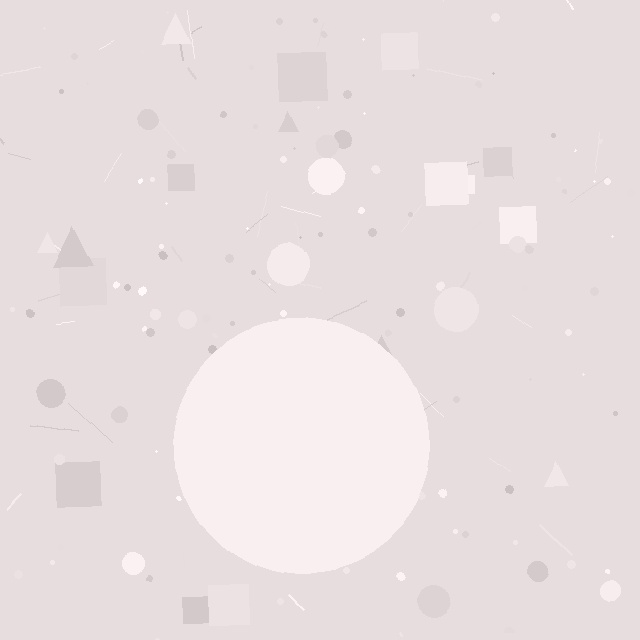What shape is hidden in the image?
A circle is hidden in the image.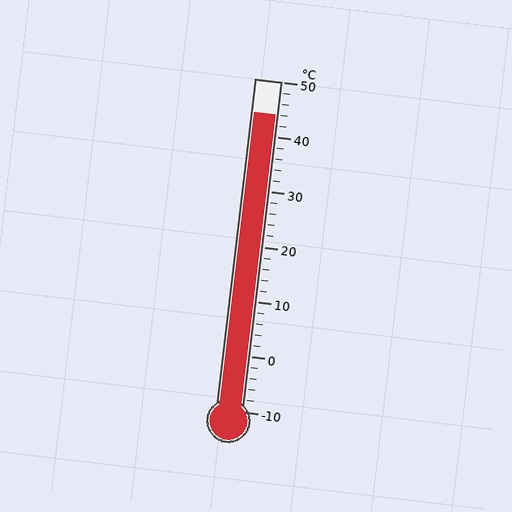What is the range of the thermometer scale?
The thermometer scale ranges from -10°C to 50°C.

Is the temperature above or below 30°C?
The temperature is above 30°C.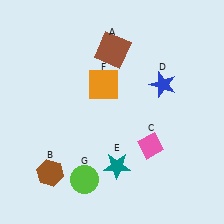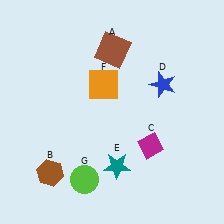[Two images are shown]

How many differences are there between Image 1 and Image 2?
There is 1 difference between the two images.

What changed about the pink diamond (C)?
In Image 1, C is pink. In Image 2, it changed to magenta.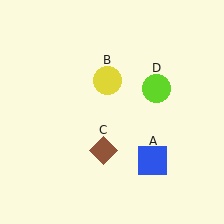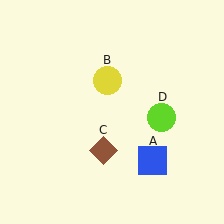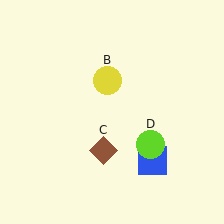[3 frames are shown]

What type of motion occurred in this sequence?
The lime circle (object D) rotated clockwise around the center of the scene.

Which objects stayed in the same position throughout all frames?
Blue square (object A) and yellow circle (object B) and brown diamond (object C) remained stationary.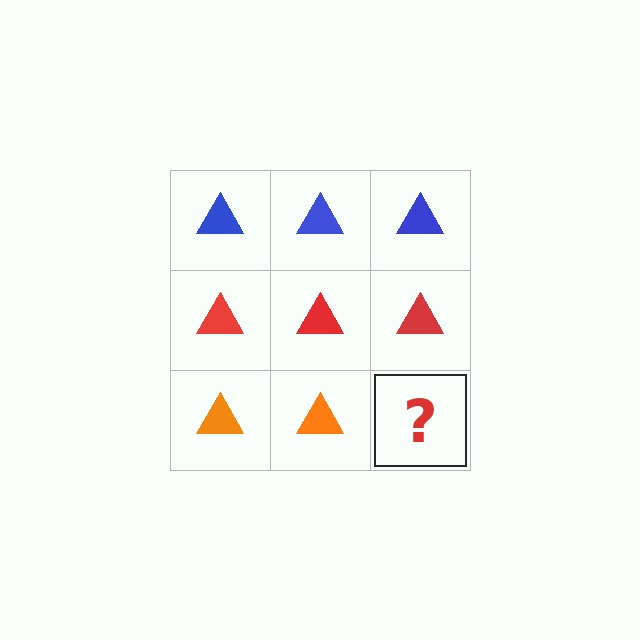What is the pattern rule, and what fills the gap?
The rule is that each row has a consistent color. The gap should be filled with an orange triangle.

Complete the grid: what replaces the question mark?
The question mark should be replaced with an orange triangle.